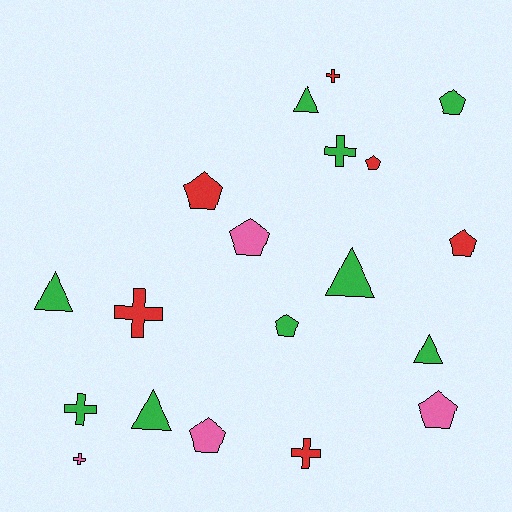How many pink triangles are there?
There are no pink triangles.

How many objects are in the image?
There are 19 objects.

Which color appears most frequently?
Green, with 9 objects.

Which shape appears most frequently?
Pentagon, with 8 objects.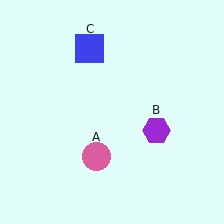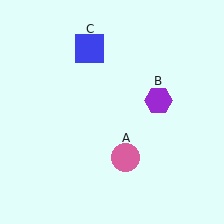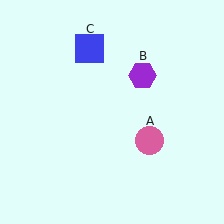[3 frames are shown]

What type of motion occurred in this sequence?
The pink circle (object A), purple hexagon (object B) rotated counterclockwise around the center of the scene.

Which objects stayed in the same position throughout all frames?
Blue square (object C) remained stationary.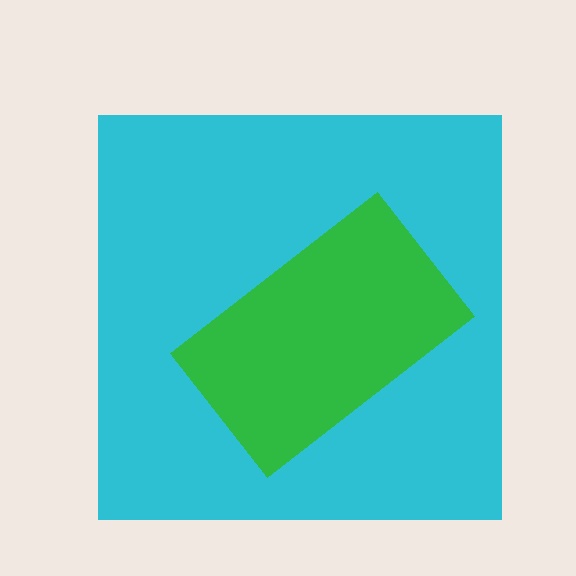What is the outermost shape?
The cyan square.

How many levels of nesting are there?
2.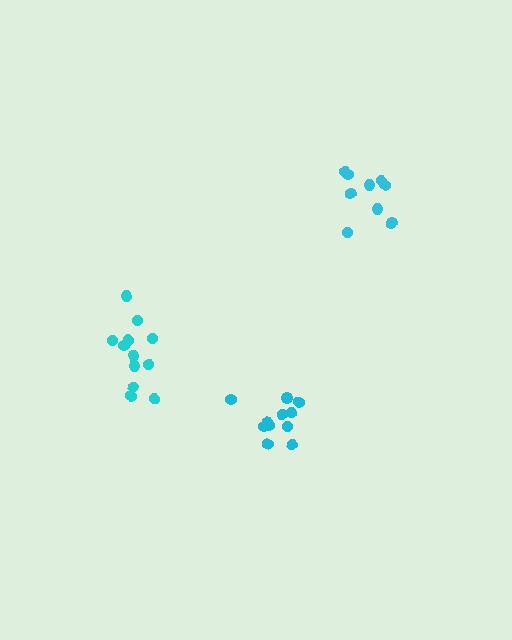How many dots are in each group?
Group 1: 12 dots, Group 2: 11 dots, Group 3: 9 dots (32 total).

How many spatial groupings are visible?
There are 3 spatial groupings.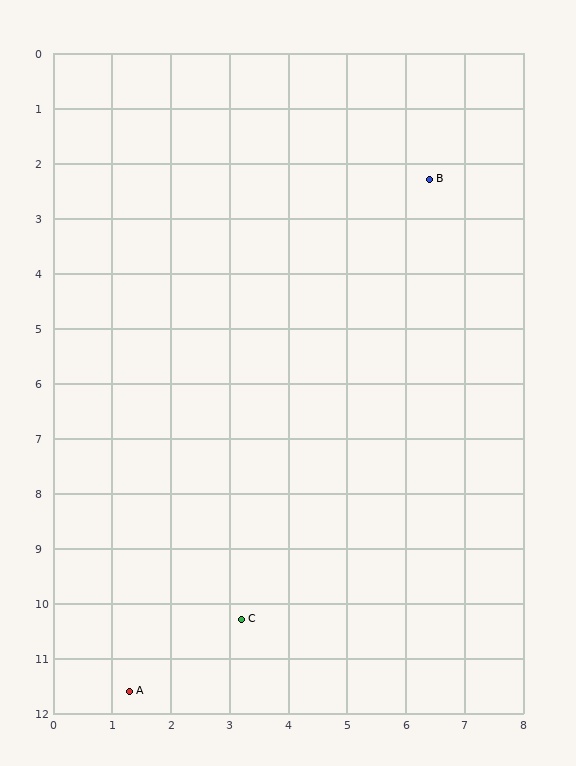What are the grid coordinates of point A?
Point A is at approximately (1.3, 11.6).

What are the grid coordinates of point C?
Point C is at approximately (3.2, 10.3).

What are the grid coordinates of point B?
Point B is at approximately (6.4, 2.3).